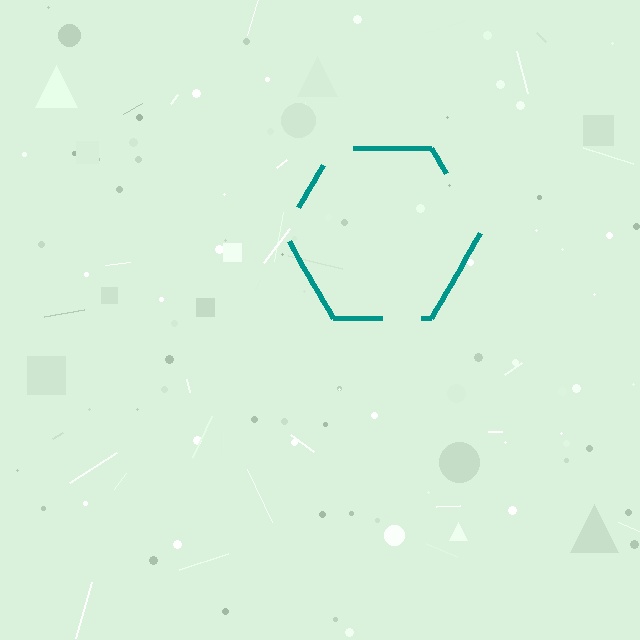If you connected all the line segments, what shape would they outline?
They would outline a hexagon.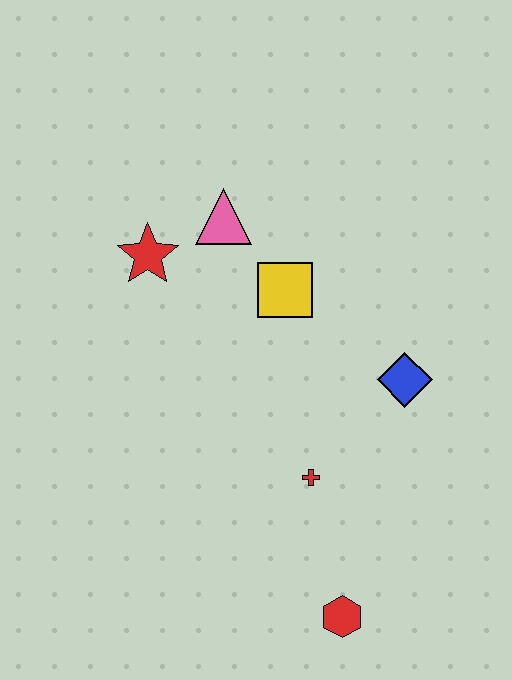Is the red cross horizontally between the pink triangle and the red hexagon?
Yes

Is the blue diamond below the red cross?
No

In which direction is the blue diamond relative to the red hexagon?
The blue diamond is above the red hexagon.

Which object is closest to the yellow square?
The pink triangle is closest to the yellow square.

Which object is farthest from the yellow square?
The red hexagon is farthest from the yellow square.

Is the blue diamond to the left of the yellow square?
No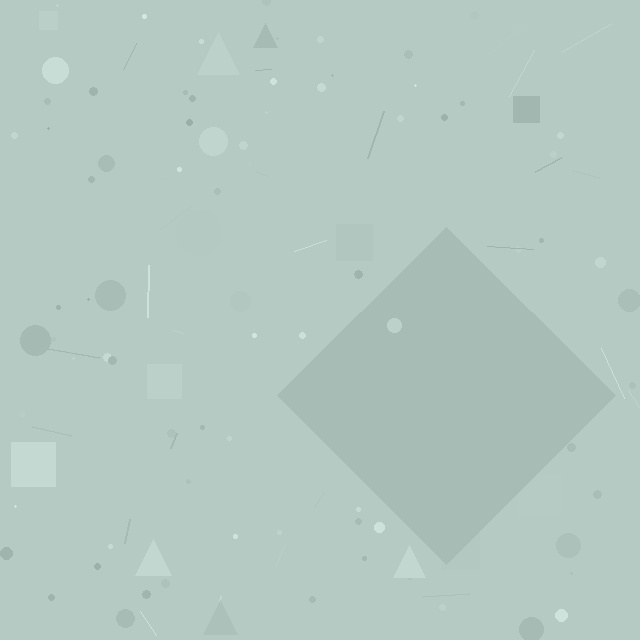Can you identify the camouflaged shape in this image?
The camouflaged shape is a diamond.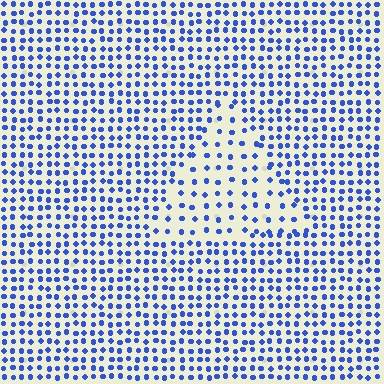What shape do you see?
I see a triangle.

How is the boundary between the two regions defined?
The boundary is defined by a change in element density (approximately 2.0x ratio). All elements are the same color, size, and shape.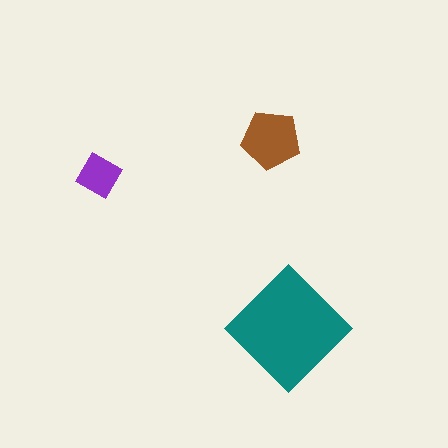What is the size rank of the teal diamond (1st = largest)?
1st.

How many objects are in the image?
There are 3 objects in the image.